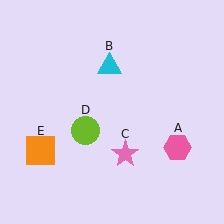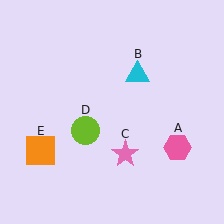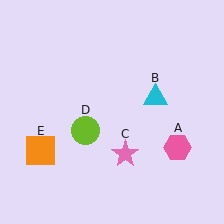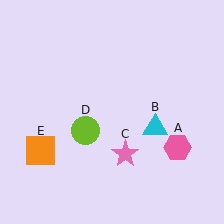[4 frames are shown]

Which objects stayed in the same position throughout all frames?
Pink hexagon (object A) and pink star (object C) and lime circle (object D) and orange square (object E) remained stationary.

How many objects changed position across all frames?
1 object changed position: cyan triangle (object B).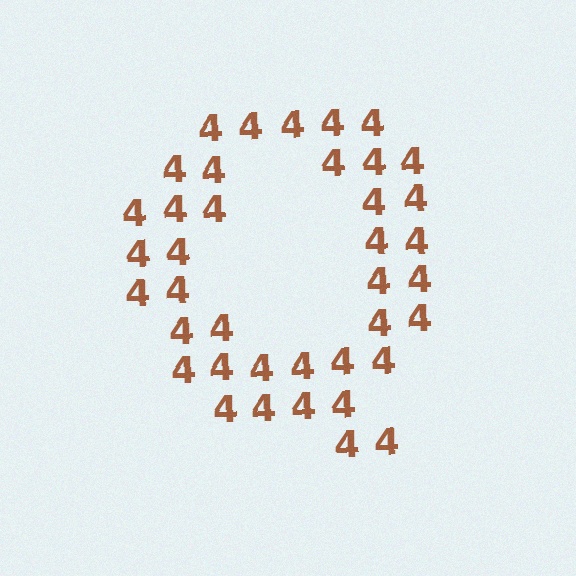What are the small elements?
The small elements are digit 4's.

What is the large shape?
The large shape is the letter Q.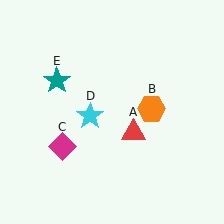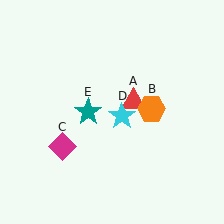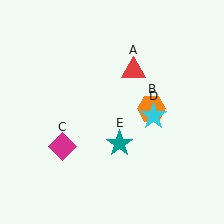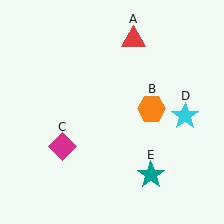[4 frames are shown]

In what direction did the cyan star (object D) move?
The cyan star (object D) moved right.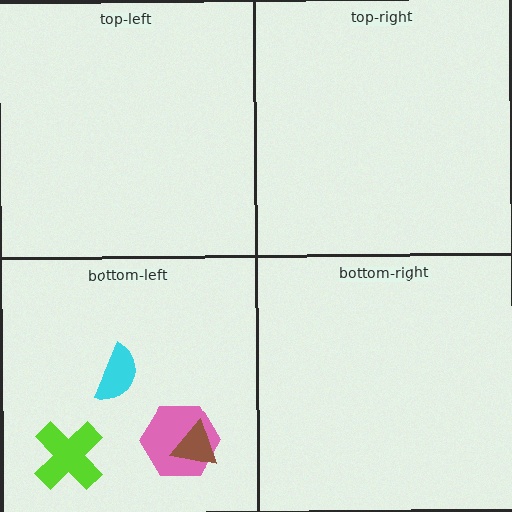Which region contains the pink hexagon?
The bottom-left region.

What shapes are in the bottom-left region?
The pink hexagon, the cyan semicircle, the lime cross, the brown triangle.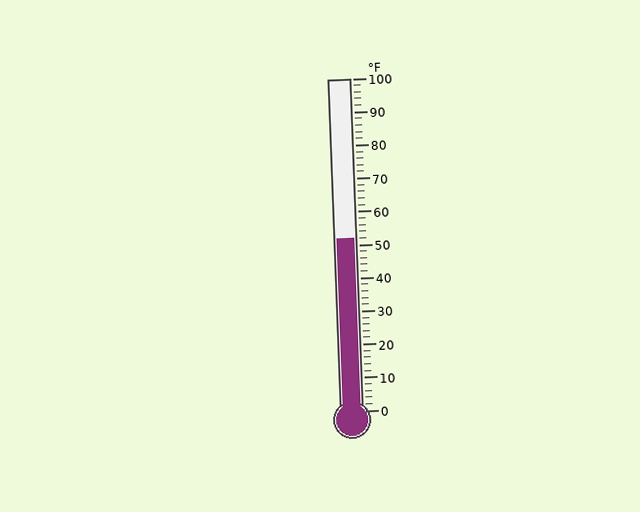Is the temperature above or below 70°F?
The temperature is below 70°F.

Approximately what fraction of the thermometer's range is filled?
The thermometer is filled to approximately 50% of its range.